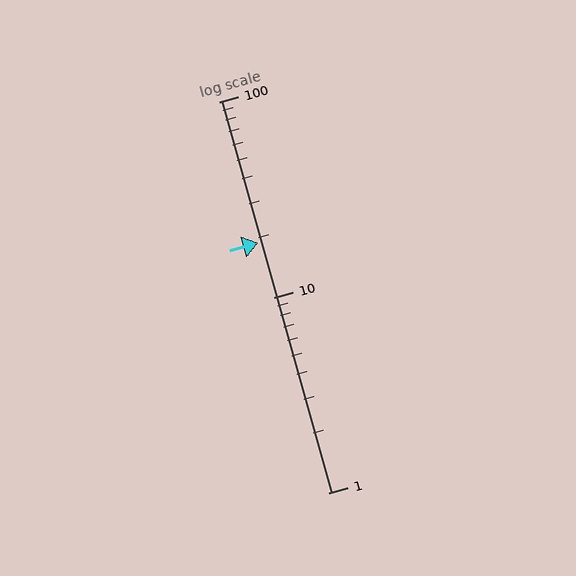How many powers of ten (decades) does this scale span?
The scale spans 2 decades, from 1 to 100.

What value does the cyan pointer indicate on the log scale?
The pointer indicates approximately 19.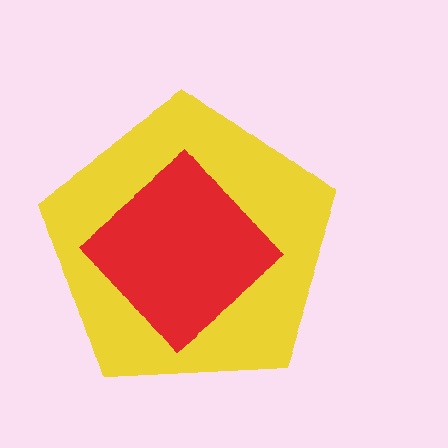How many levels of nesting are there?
2.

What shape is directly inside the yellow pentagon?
The red diamond.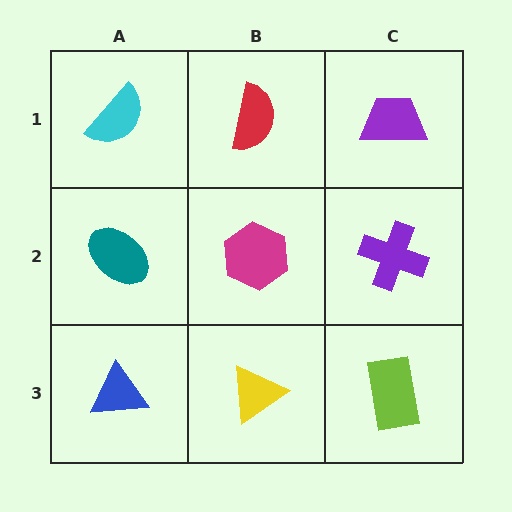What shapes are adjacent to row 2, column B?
A red semicircle (row 1, column B), a yellow triangle (row 3, column B), a teal ellipse (row 2, column A), a purple cross (row 2, column C).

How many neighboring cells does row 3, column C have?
2.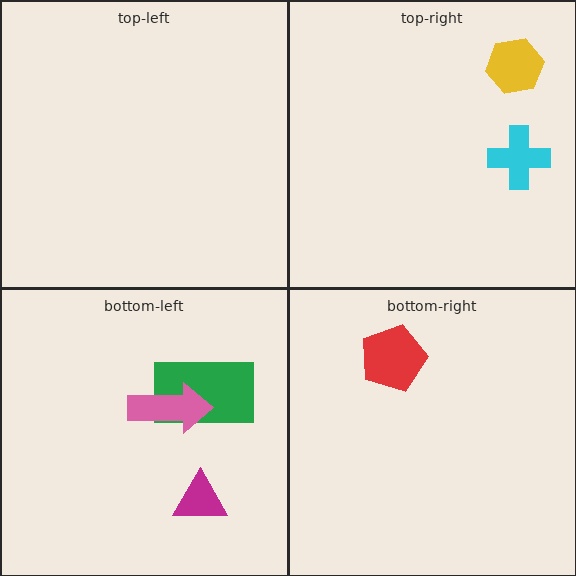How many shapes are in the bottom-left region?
3.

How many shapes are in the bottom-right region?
1.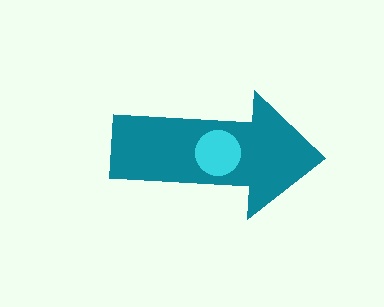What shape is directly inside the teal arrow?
The cyan circle.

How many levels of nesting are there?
2.